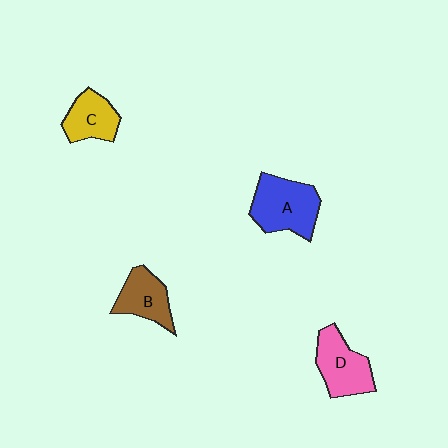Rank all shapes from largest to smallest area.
From largest to smallest: A (blue), D (pink), B (brown), C (yellow).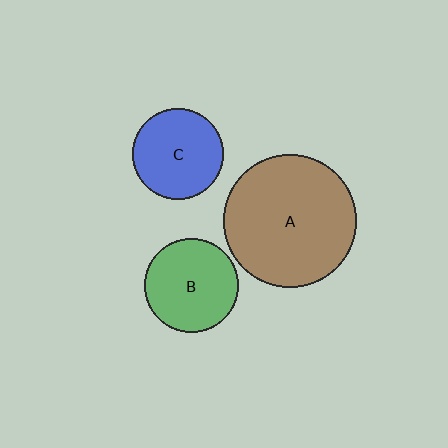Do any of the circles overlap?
No, none of the circles overlap.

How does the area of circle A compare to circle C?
Approximately 2.1 times.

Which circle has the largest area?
Circle A (brown).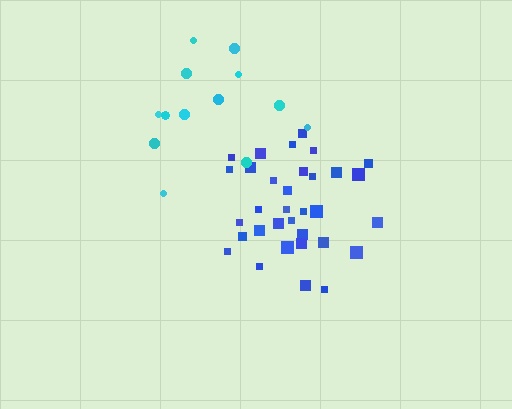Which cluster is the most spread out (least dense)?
Cyan.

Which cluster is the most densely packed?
Blue.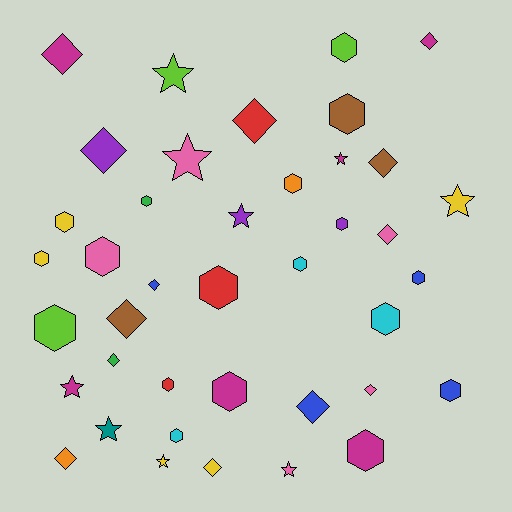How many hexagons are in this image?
There are 18 hexagons.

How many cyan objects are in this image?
There are 3 cyan objects.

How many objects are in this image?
There are 40 objects.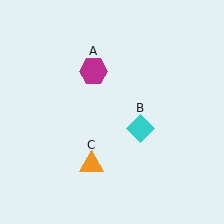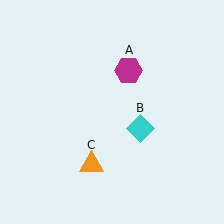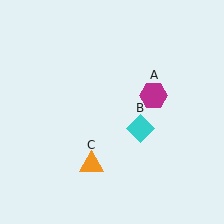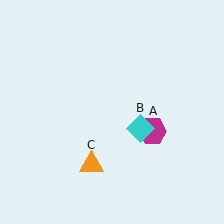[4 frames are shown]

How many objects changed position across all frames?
1 object changed position: magenta hexagon (object A).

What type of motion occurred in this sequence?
The magenta hexagon (object A) rotated clockwise around the center of the scene.